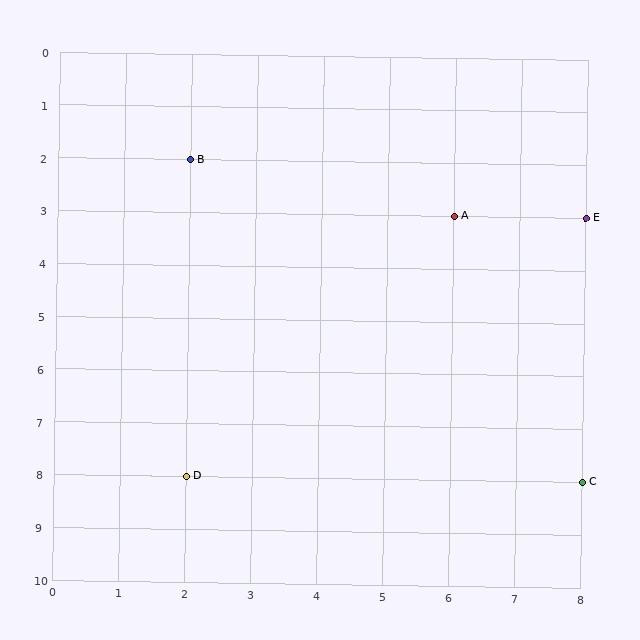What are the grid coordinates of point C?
Point C is at grid coordinates (8, 8).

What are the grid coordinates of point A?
Point A is at grid coordinates (6, 3).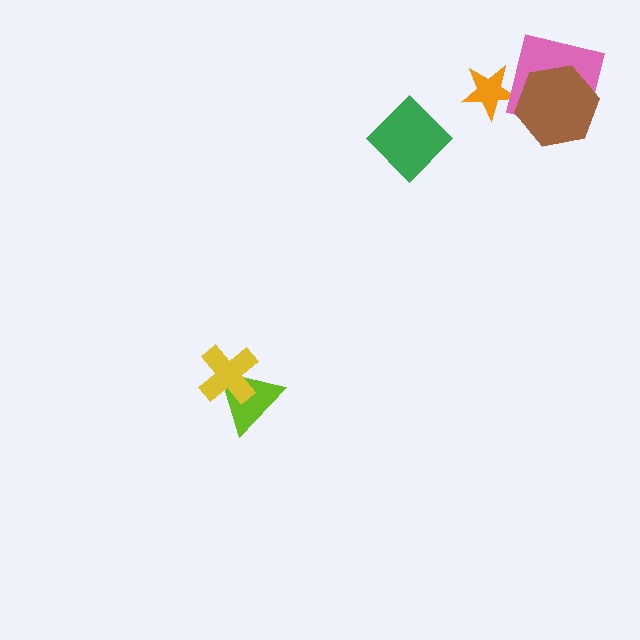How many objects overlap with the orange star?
0 objects overlap with the orange star.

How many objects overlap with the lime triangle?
1 object overlaps with the lime triangle.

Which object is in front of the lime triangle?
The yellow cross is in front of the lime triangle.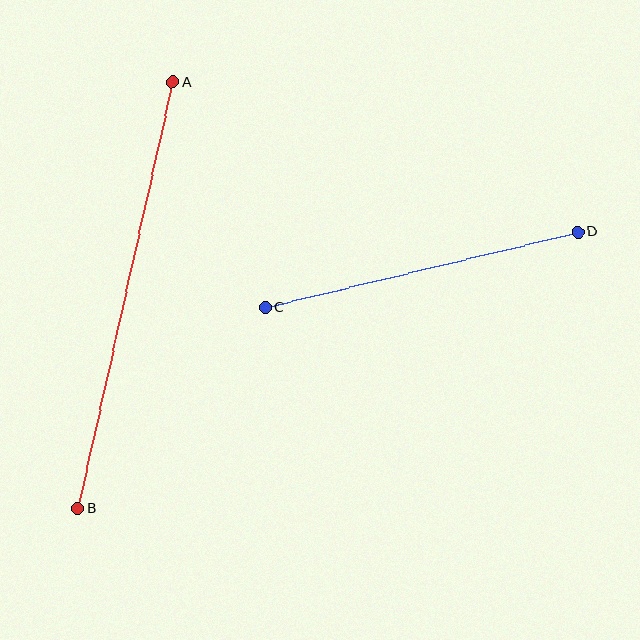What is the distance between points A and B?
The distance is approximately 437 pixels.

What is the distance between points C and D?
The distance is approximately 322 pixels.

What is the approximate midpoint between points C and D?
The midpoint is at approximately (421, 269) pixels.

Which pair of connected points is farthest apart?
Points A and B are farthest apart.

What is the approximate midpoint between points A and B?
The midpoint is at approximately (125, 295) pixels.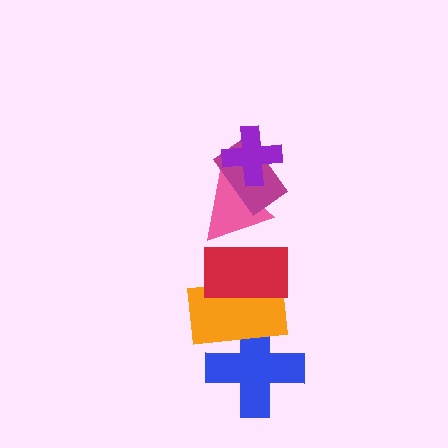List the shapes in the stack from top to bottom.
From top to bottom: the purple cross, the magenta rectangle, the pink triangle, the red rectangle, the orange rectangle, the blue cross.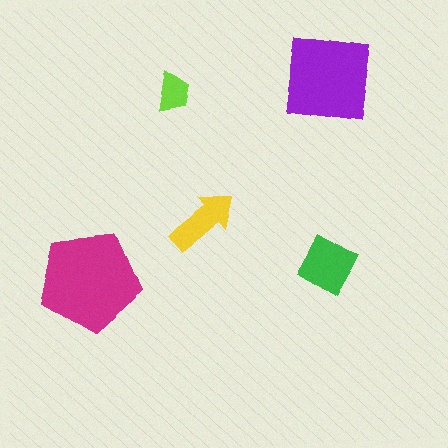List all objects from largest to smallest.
The magenta pentagon, the purple square, the green diamond, the yellow arrow, the lime trapezoid.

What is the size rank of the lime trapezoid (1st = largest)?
5th.